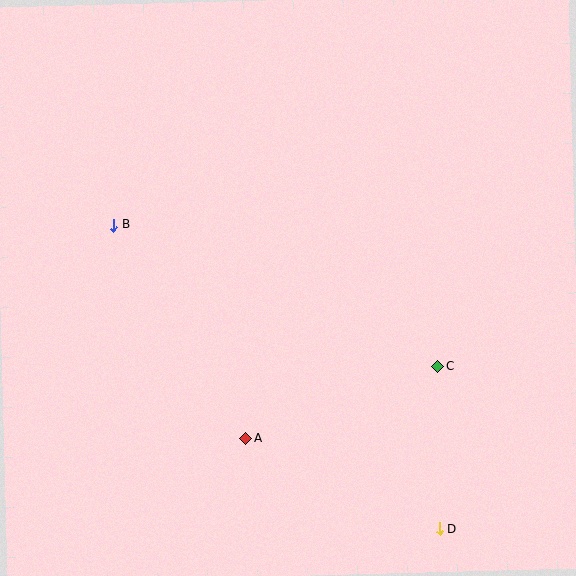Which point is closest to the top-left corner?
Point B is closest to the top-left corner.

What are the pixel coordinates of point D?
Point D is at (439, 529).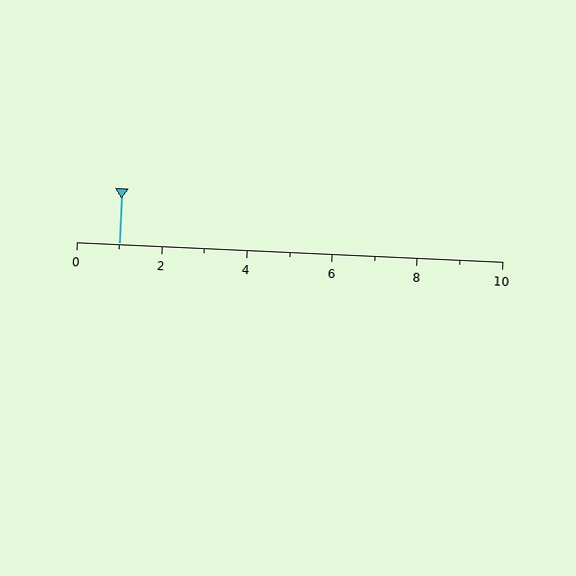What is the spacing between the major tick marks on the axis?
The major ticks are spaced 2 apart.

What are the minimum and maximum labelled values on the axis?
The axis runs from 0 to 10.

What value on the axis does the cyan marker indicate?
The marker indicates approximately 1.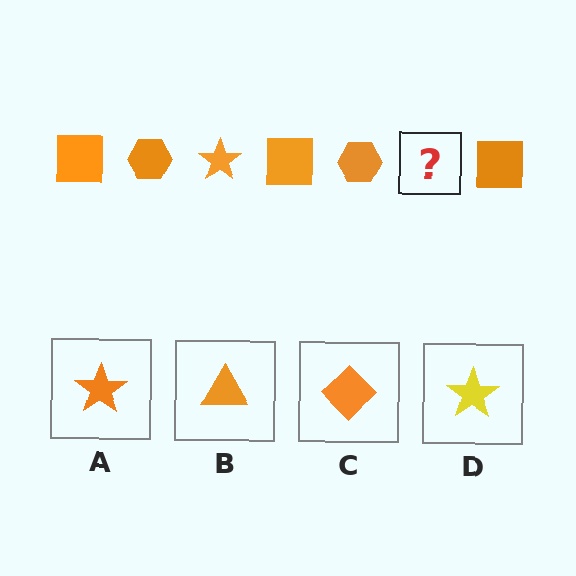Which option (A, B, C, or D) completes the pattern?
A.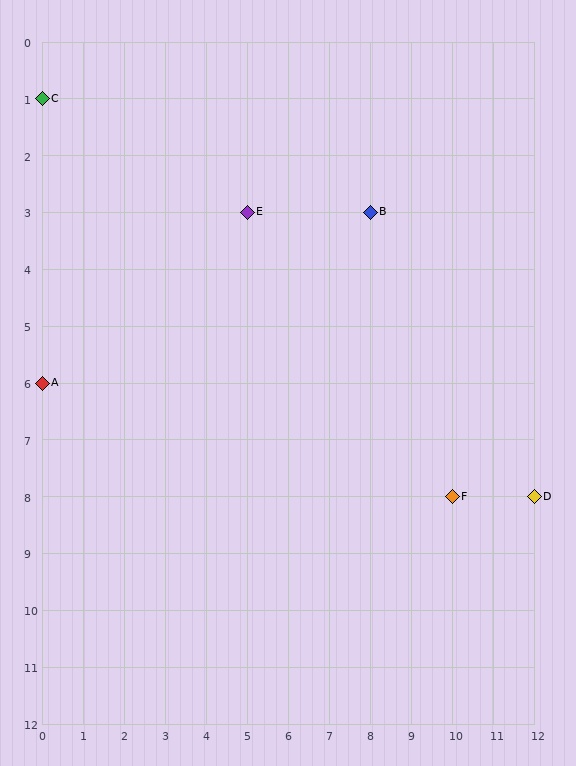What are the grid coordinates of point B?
Point B is at grid coordinates (8, 3).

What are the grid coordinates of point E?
Point E is at grid coordinates (5, 3).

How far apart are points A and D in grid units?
Points A and D are 12 columns and 2 rows apart (about 12.2 grid units diagonally).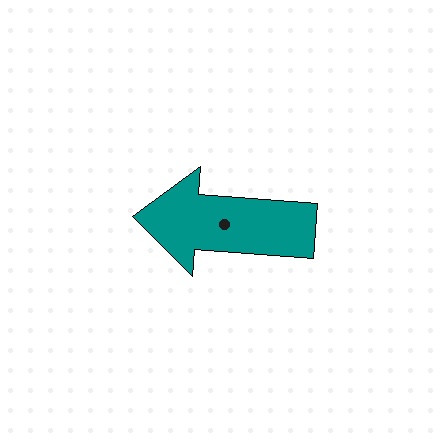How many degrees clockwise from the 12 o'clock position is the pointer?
Approximately 275 degrees.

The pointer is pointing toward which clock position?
Roughly 9 o'clock.